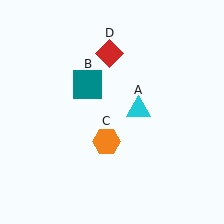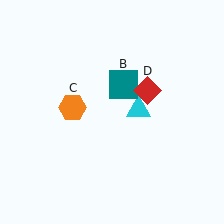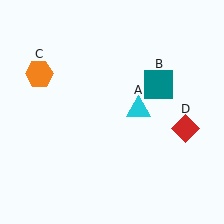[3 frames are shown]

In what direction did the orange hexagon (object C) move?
The orange hexagon (object C) moved up and to the left.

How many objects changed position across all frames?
3 objects changed position: teal square (object B), orange hexagon (object C), red diamond (object D).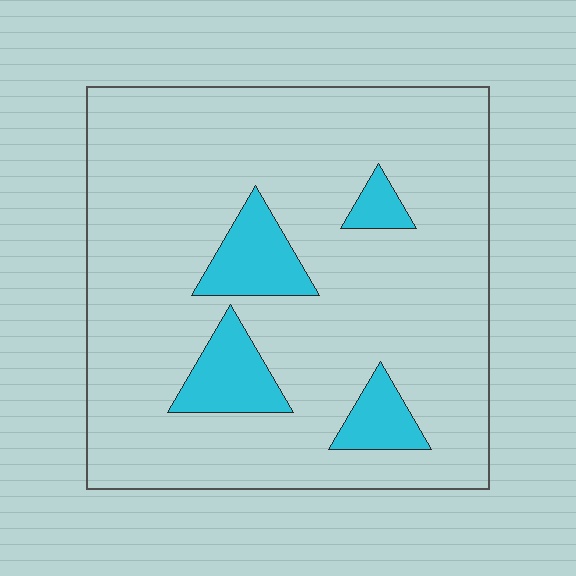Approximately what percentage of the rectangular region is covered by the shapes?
Approximately 15%.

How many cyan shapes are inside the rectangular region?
4.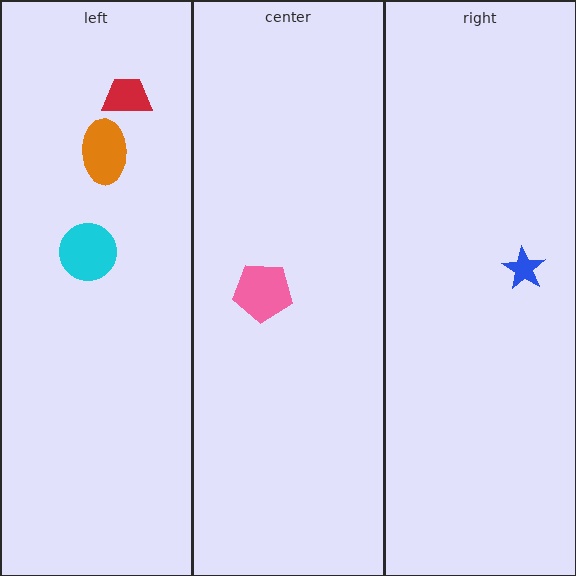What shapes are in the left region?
The red trapezoid, the cyan circle, the orange ellipse.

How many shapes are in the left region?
3.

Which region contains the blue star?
The right region.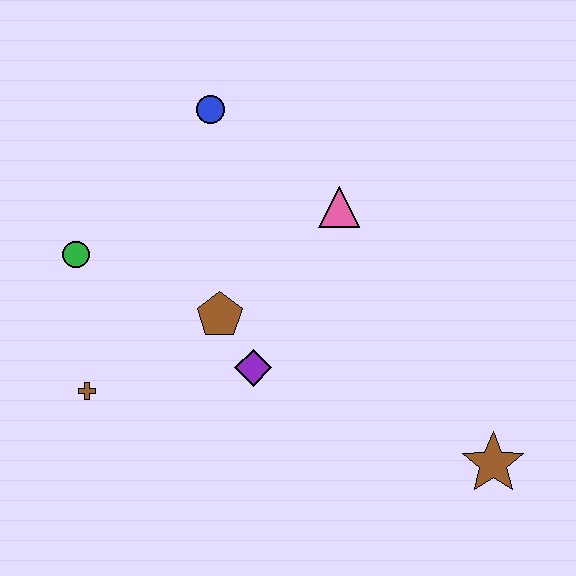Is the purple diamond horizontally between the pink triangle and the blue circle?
Yes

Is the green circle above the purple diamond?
Yes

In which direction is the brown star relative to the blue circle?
The brown star is below the blue circle.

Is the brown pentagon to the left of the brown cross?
No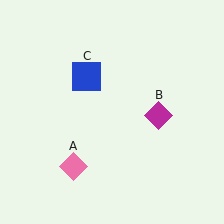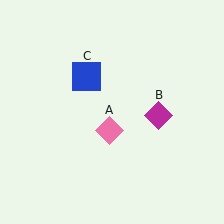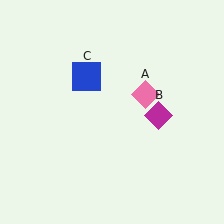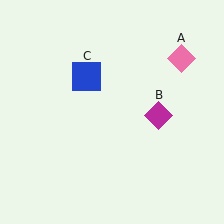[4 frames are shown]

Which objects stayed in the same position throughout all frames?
Magenta diamond (object B) and blue square (object C) remained stationary.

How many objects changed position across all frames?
1 object changed position: pink diamond (object A).